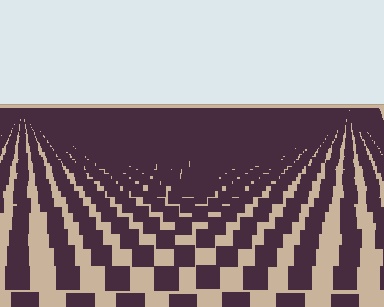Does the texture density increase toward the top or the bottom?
Density increases toward the top.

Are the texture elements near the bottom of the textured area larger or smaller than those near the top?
Larger. Near the bottom, elements are closer to the viewer and appear at a bigger on-screen size.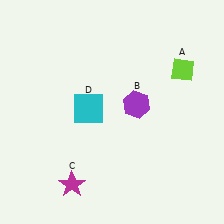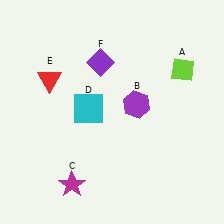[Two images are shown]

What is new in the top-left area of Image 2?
A purple diamond (F) was added in the top-left area of Image 2.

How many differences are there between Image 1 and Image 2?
There are 2 differences between the two images.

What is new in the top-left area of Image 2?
A red triangle (E) was added in the top-left area of Image 2.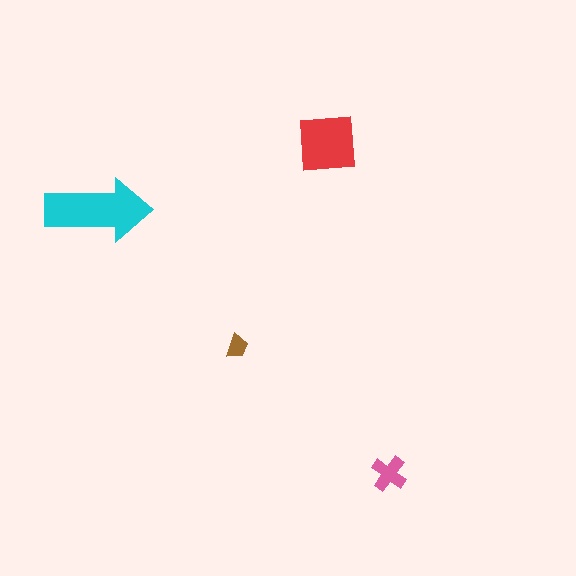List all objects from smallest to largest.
The brown trapezoid, the pink cross, the red square, the cyan arrow.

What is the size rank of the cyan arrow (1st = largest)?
1st.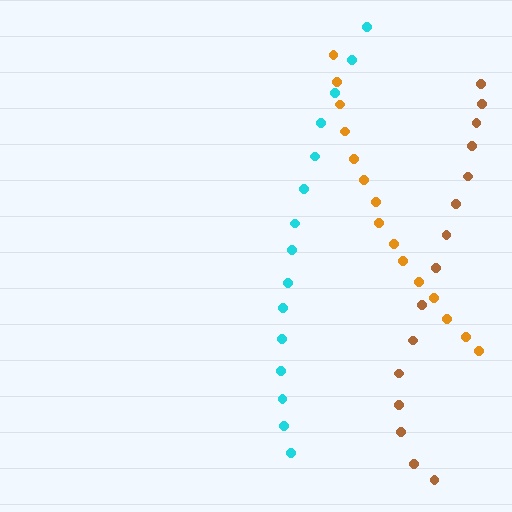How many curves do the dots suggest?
There are 3 distinct paths.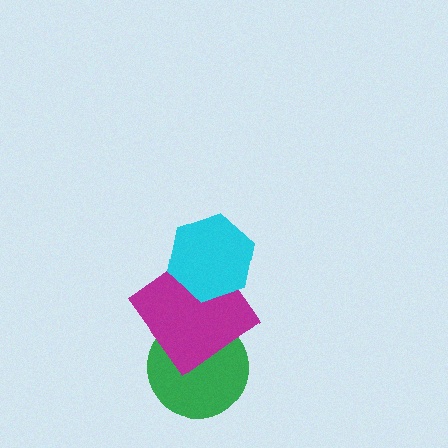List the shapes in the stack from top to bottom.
From top to bottom: the cyan hexagon, the magenta diamond, the green circle.